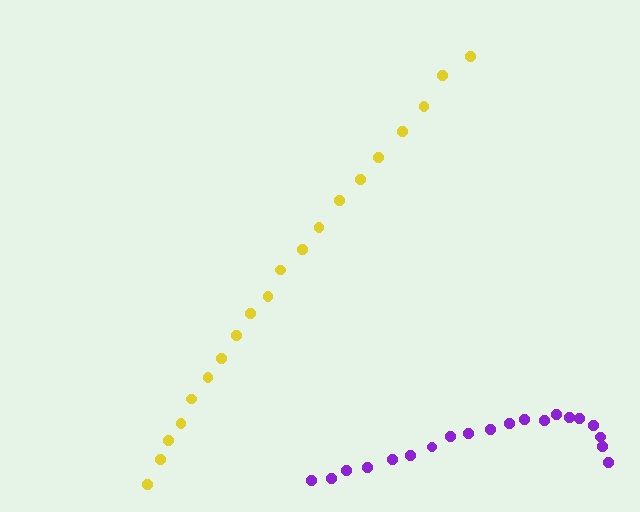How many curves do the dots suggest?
There are 2 distinct paths.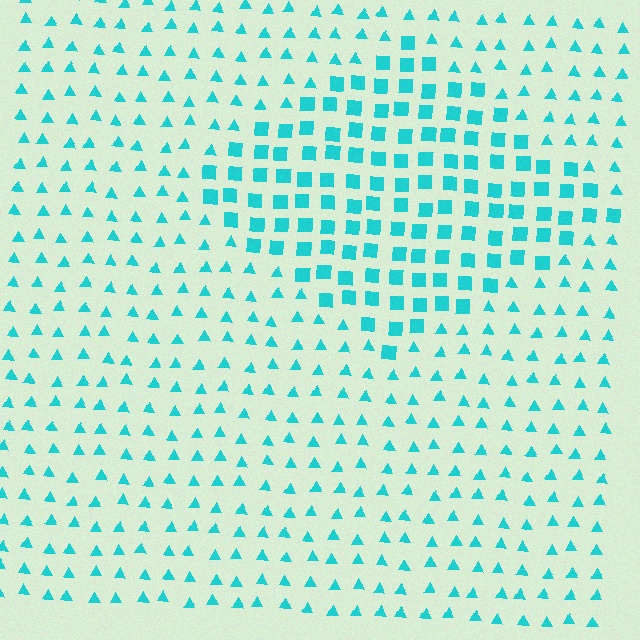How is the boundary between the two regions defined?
The boundary is defined by a change in element shape: squares inside vs. triangles outside. All elements share the same color and spacing.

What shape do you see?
I see a diamond.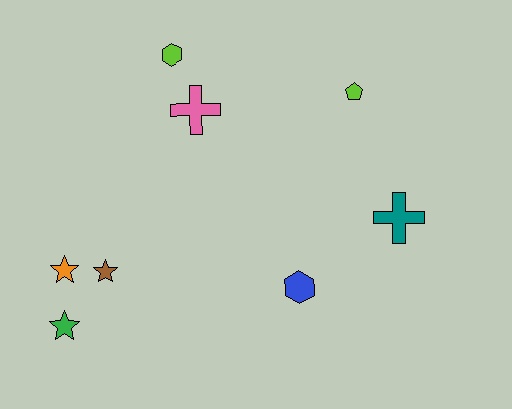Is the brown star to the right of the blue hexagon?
No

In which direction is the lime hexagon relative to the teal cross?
The lime hexagon is to the left of the teal cross.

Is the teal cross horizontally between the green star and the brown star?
No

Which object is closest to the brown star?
The orange star is closest to the brown star.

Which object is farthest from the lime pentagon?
The green star is farthest from the lime pentagon.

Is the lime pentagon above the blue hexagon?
Yes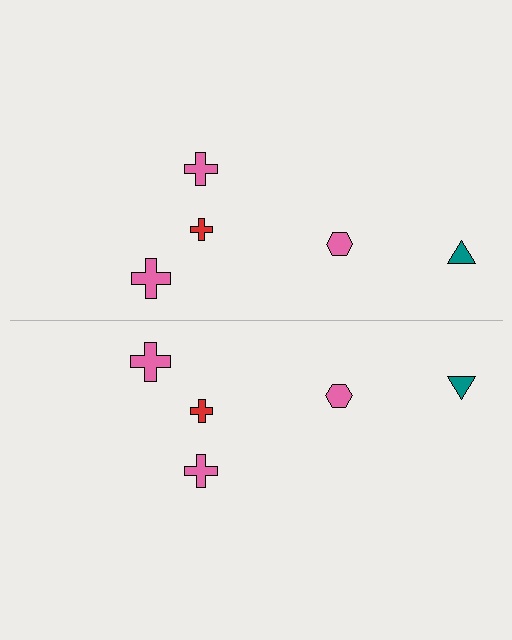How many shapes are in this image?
There are 10 shapes in this image.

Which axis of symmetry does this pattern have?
The pattern has a horizontal axis of symmetry running through the center of the image.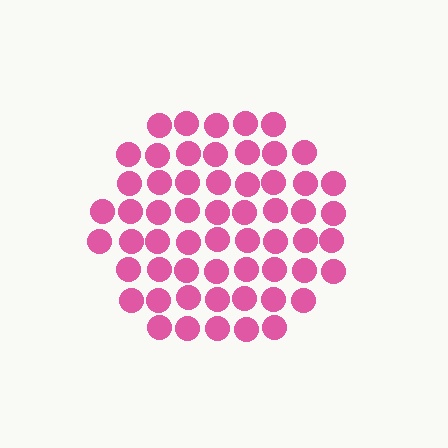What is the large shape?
The large shape is a hexagon.